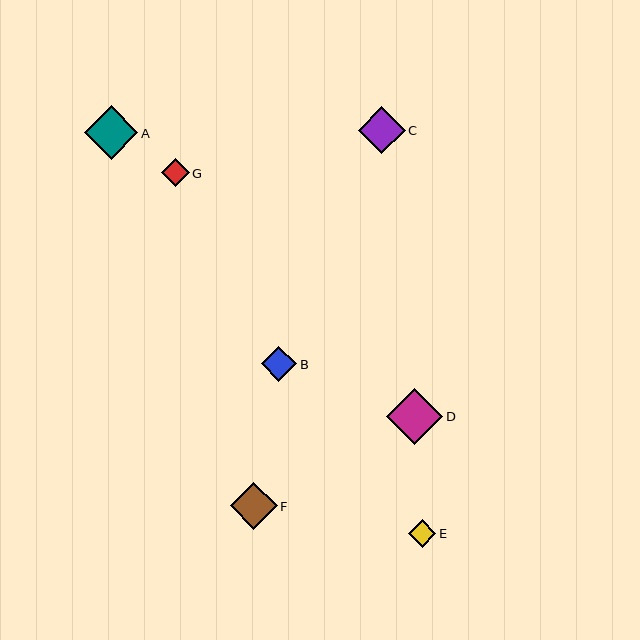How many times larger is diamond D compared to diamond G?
Diamond D is approximately 2.0 times the size of diamond G.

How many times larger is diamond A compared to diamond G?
Diamond A is approximately 1.9 times the size of diamond G.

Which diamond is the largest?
Diamond D is the largest with a size of approximately 56 pixels.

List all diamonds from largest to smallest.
From largest to smallest: D, A, C, F, B, E, G.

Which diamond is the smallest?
Diamond G is the smallest with a size of approximately 28 pixels.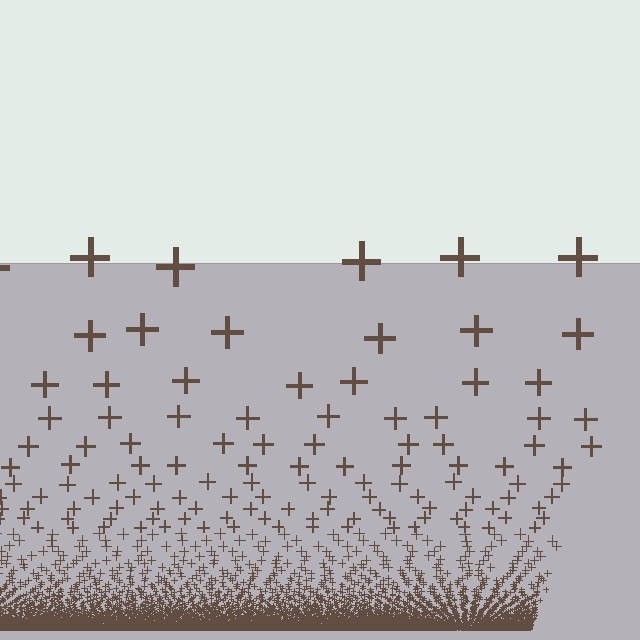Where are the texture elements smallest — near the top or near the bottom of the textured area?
Near the bottom.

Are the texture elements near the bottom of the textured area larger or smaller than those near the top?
Smaller. The gradient is inverted — elements near the bottom are smaller and denser.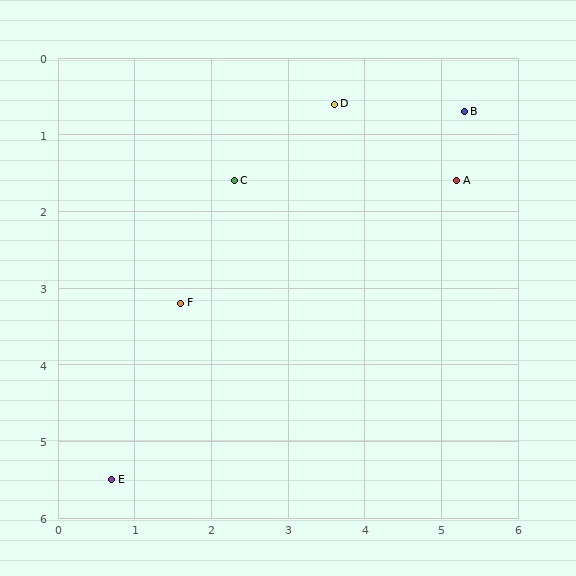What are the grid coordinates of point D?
Point D is at approximately (3.6, 0.6).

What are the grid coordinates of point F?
Point F is at approximately (1.6, 3.2).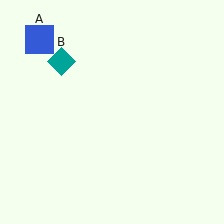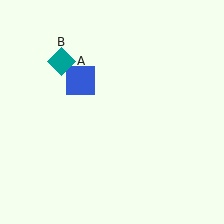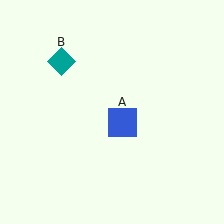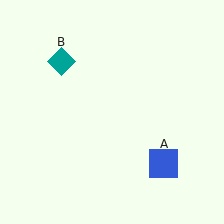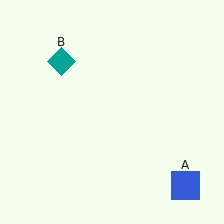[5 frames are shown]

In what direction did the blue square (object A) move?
The blue square (object A) moved down and to the right.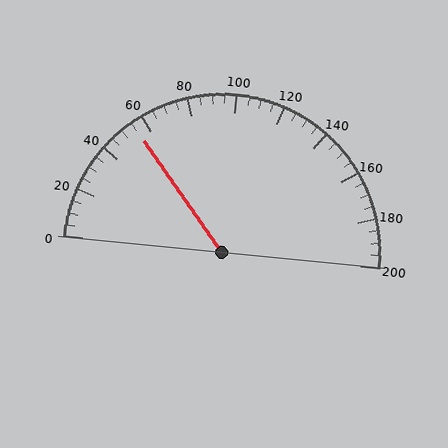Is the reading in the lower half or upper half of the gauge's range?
The reading is in the lower half of the range (0 to 200).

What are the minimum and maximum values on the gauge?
The gauge ranges from 0 to 200.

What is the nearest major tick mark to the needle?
The nearest major tick mark is 60.